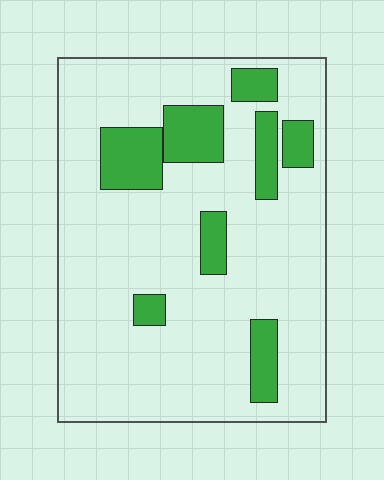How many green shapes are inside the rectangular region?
8.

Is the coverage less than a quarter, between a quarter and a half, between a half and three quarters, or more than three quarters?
Less than a quarter.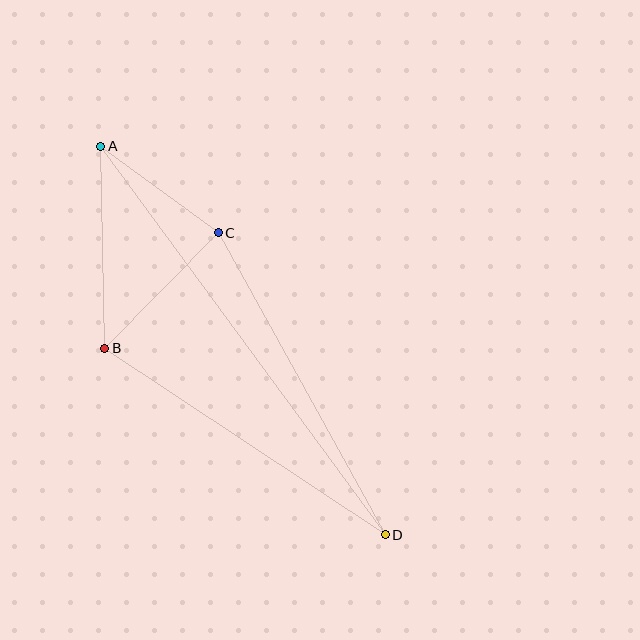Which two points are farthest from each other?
Points A and D are farthest from each other.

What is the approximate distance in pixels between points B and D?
The distance between B and D is approximately 337 pixels.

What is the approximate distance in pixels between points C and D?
The distance between C and D is approximately 345 pixels.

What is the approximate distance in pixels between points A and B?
The distance between A and B is approximately 202 pixels.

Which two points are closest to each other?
Points A and C are closest to each other.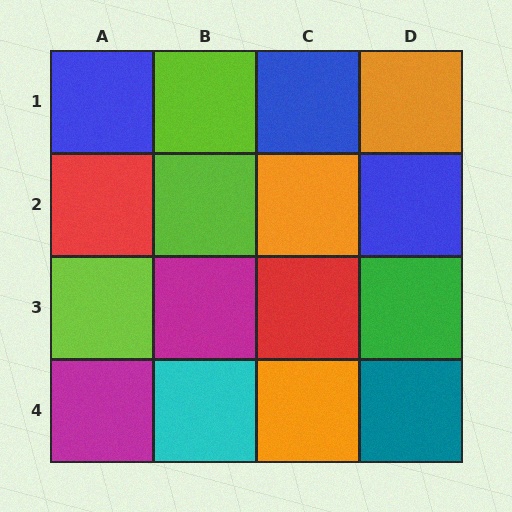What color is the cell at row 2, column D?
Blue.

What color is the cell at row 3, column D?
Green.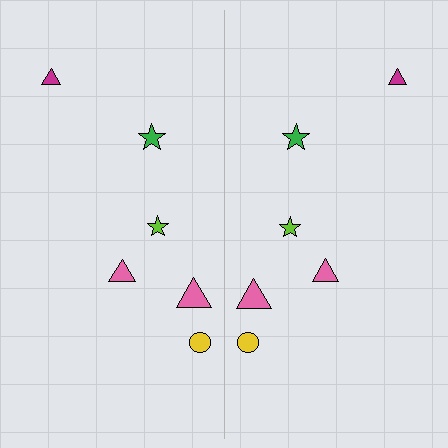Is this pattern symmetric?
Yes, this pattern has bilateral (reflection) symmetry.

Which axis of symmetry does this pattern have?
The pattern has a vertical axis of symmetry running through the center of the image.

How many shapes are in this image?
There are 12 shapes in this image.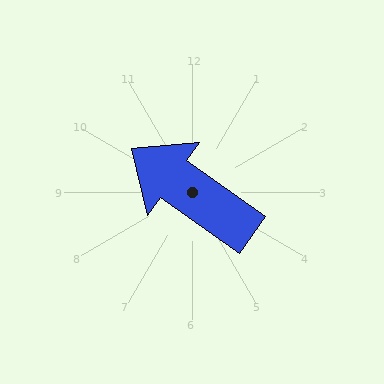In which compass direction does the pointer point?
Northwest.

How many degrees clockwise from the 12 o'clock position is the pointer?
Approximately 305 degrees.